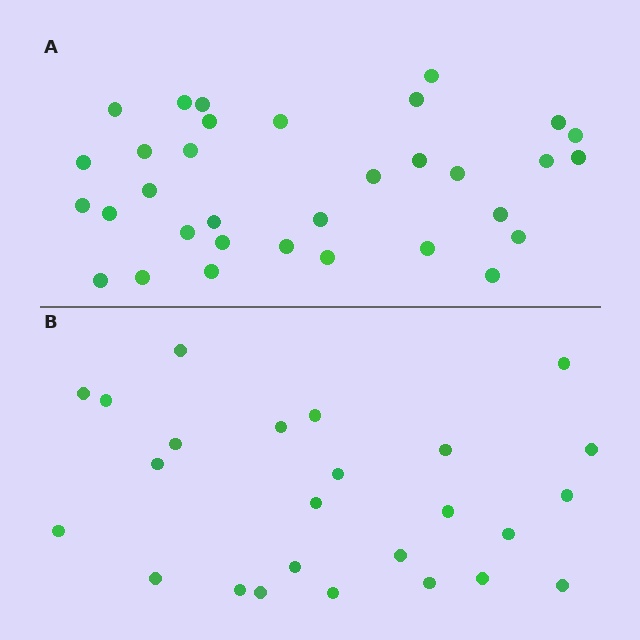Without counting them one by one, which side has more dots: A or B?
Region A (the top region) has more dots.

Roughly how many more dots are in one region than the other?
Region A has roughly 8 or so more dots than region B.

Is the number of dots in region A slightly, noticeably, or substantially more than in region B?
Region A has noticeably more, but not dramatically so. The ratio is roughly 1.3 to 1.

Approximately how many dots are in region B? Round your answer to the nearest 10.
About 20 dots. (The exact count is 25, which rounds to 20.)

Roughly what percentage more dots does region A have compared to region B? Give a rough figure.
About 30% more.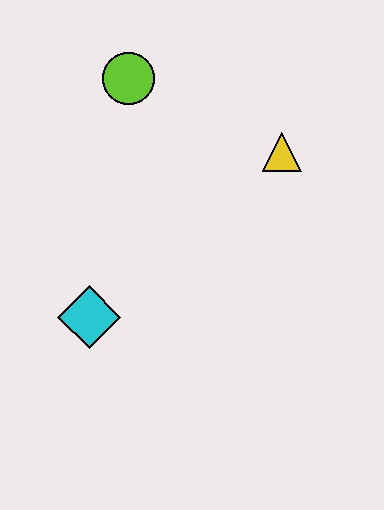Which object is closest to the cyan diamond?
The lime circle is closest to the cyan diamond.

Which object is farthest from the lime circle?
The cyan diamond is farthest from the lime circle.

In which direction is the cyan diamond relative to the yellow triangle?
The cyan diamond is to the left of the yellow triangle.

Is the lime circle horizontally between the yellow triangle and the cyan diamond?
Yes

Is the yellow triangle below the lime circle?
Yes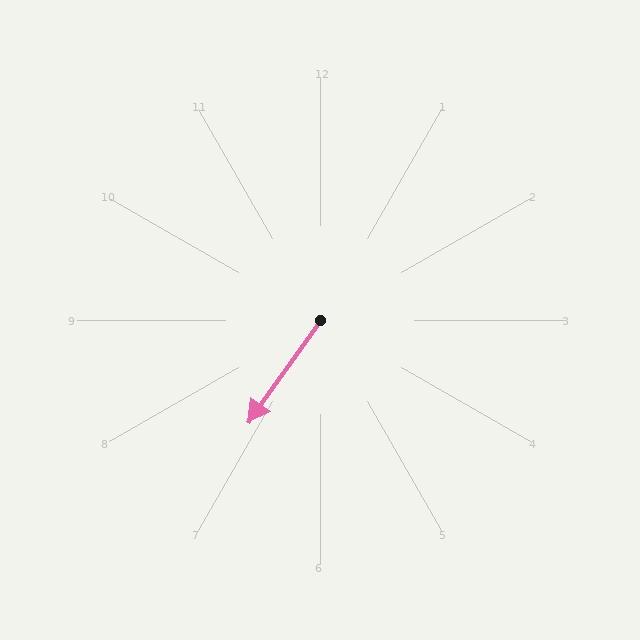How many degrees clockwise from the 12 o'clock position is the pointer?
Approximately 215 degrees.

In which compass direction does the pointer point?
Southwest.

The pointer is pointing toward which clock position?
Roughly 7 o'clock.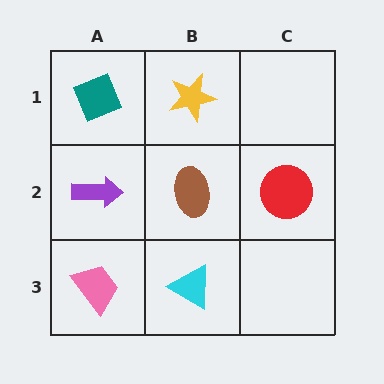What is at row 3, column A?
A pink trapezoid.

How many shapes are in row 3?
2 shapes.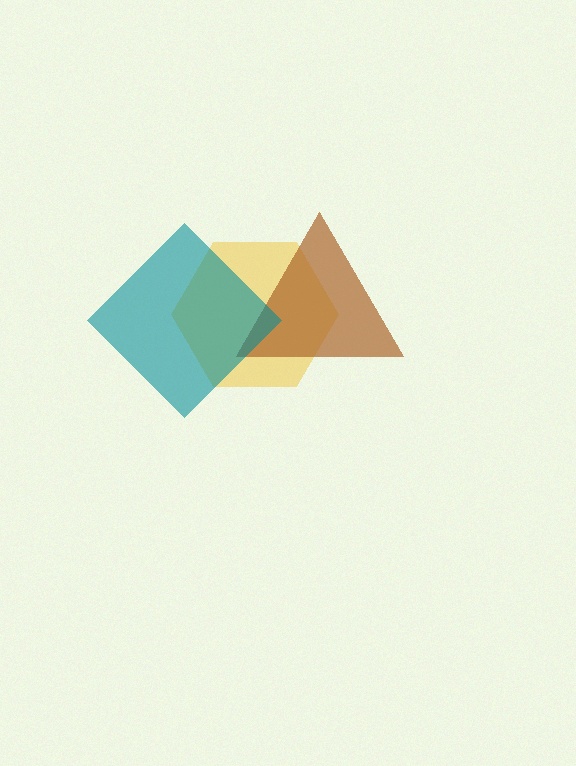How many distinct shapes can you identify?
There are 3 distinct shapes: a yellow hexagon, a brown triangle, a teal diamond.